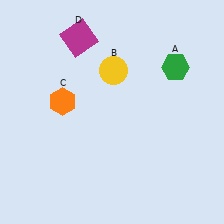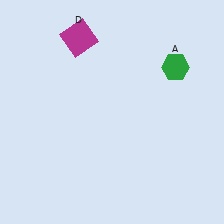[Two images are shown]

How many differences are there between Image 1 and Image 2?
There are 2 differences between the two images.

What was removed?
The yellow circle (B), the orange hexagon (C) were removed in Image 2.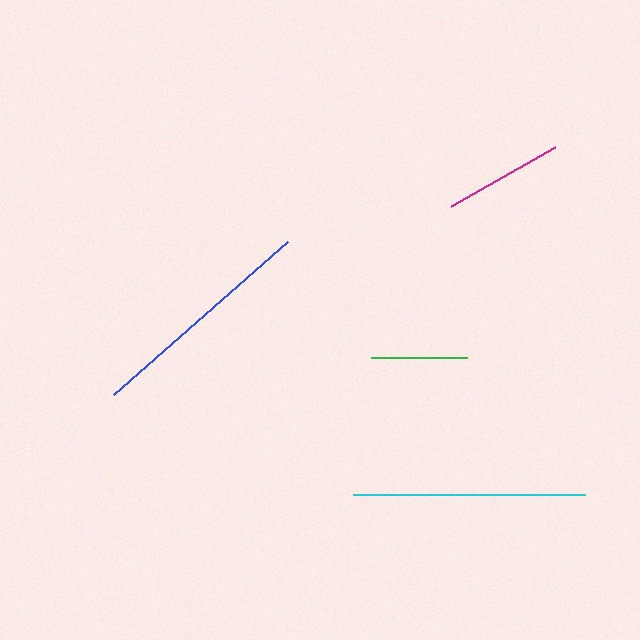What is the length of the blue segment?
The blue segment is approximately 231 pixels long.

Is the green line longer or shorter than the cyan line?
The cyan line is longer than the green line.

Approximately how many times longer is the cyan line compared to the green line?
The cyan line is approximately 2.4 times the length of the green line.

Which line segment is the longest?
The cyan line is the longest at approximately 233 pixels.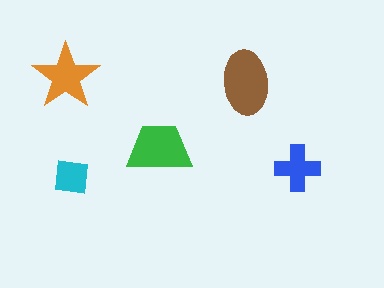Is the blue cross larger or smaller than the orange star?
Smaller.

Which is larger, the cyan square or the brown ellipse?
The brown ellipse.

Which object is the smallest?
The cyan square.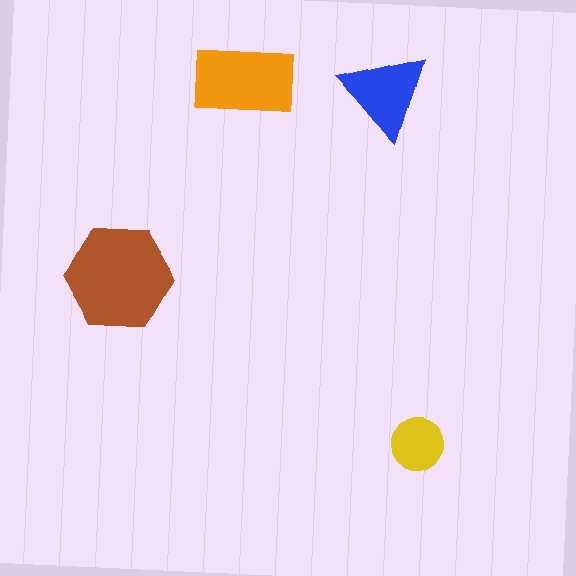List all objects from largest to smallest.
The brown hexagon, the orange rectangle, the blue triangle, the yellow circle.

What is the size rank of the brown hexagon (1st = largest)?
1st.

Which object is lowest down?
The yellow circle is bottommost.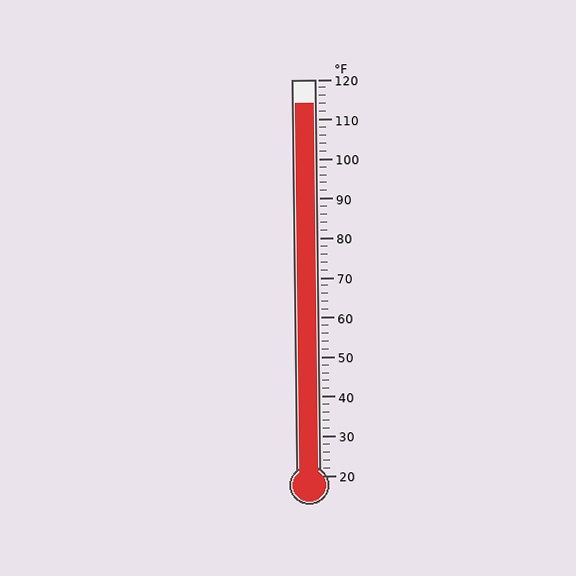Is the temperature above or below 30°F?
The temperature is above 30°F.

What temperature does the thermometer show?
The thermometer shows approximately 114°F.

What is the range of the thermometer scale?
The thermometer scale ranges from 20°F to 120°F.